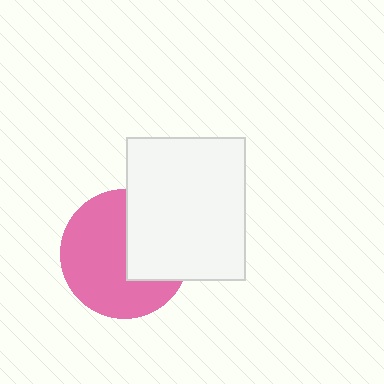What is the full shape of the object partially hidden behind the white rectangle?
The partially hidden object is a pink circle.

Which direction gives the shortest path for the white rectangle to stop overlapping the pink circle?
Moving right gives the shortest separation.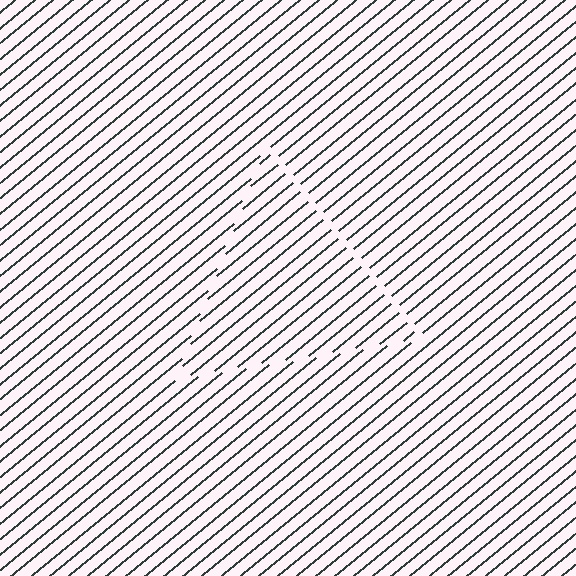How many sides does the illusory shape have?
3 sides — the line-ends trace a triangle.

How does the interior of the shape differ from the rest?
The interior of the shape contains the same grating, shifted by half a period — the contour is defined by the phase discontinuity where line-ends from the inner and outer gratings abut.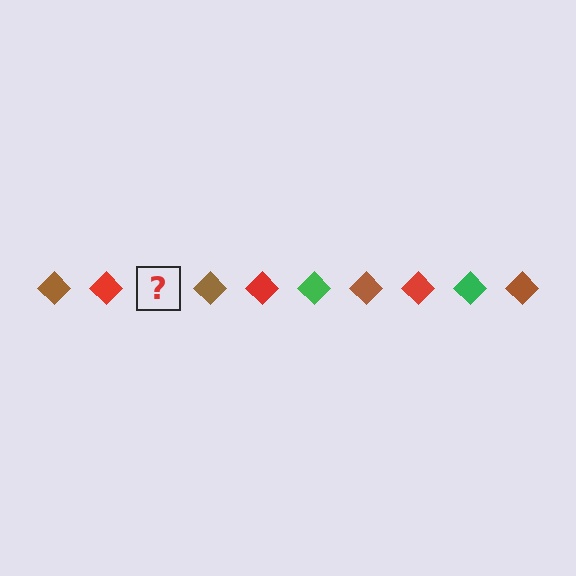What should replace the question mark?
The question mark should be replaced with a green diamond.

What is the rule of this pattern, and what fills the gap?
The rule is that the pattern cycles through brown, red, green diamonds. The gap should be filled with a green diamond.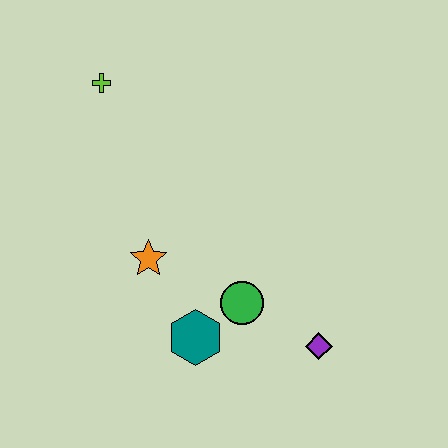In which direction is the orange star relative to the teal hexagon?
The orange star is above the teal hexagon.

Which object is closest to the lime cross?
The orange star is closest to the lime cross.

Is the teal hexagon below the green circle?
Yes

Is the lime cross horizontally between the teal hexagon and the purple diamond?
No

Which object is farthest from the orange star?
The purple diamond is farthest from the orange star.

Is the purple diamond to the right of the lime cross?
Yes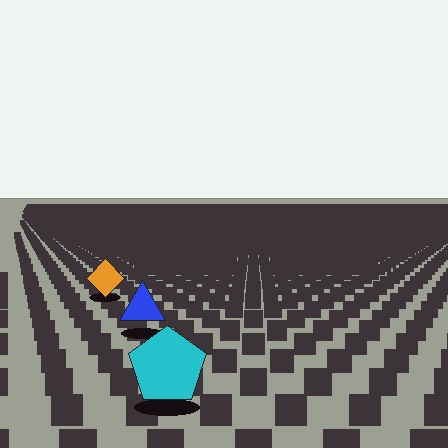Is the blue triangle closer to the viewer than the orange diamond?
Yes. The blue triangle is closer — you can tell from the texture gradient: the ground texture is coarser near it.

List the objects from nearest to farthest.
From nearest to farthest: the cyan pentagon, the blue triangle, the orange diamond.